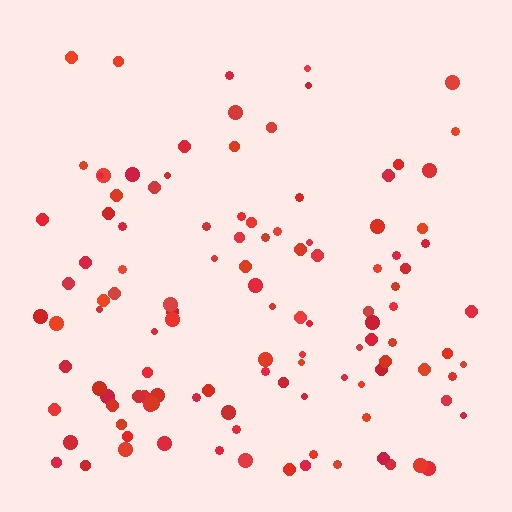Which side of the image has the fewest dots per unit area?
The top.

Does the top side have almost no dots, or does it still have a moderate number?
Still a moderate number, just noticeably fewer than the bottom.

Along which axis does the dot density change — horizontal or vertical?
Vertical.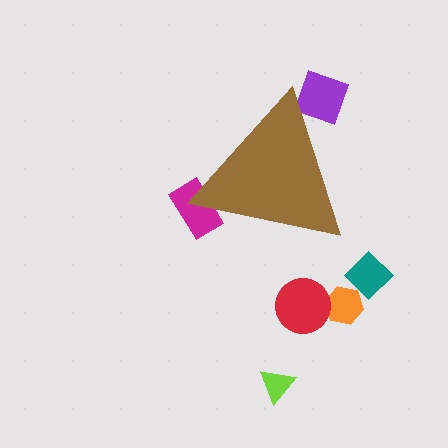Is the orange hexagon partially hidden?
No, the orange hexagon is fully visible.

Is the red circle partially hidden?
No, the red circle is fully visible.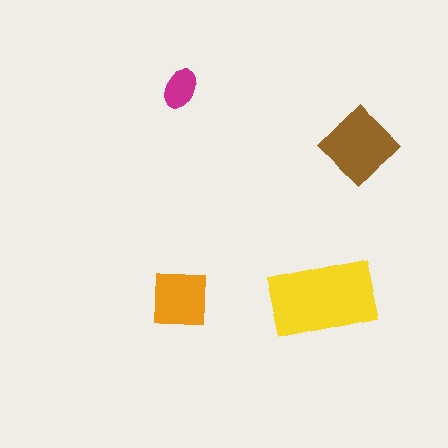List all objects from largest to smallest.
The yellow rectangle, the brown diamond, the orange square, the magenta ellipse.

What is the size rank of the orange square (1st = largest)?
3rd.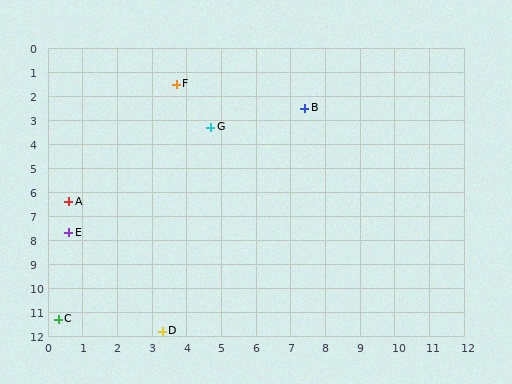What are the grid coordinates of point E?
Point E is at approximately (0.6, 7.7).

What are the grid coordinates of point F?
Point F is at approximately (3.7, 1.5).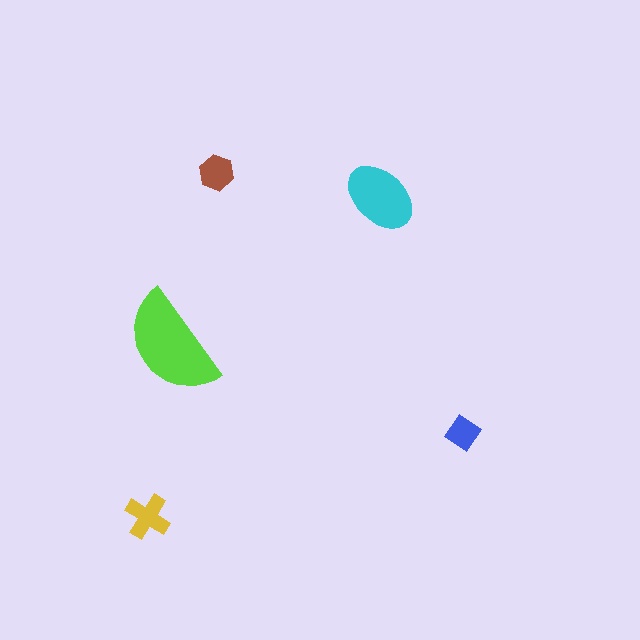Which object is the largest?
The lime semicircle.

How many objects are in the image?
There are 5 objects in the image.